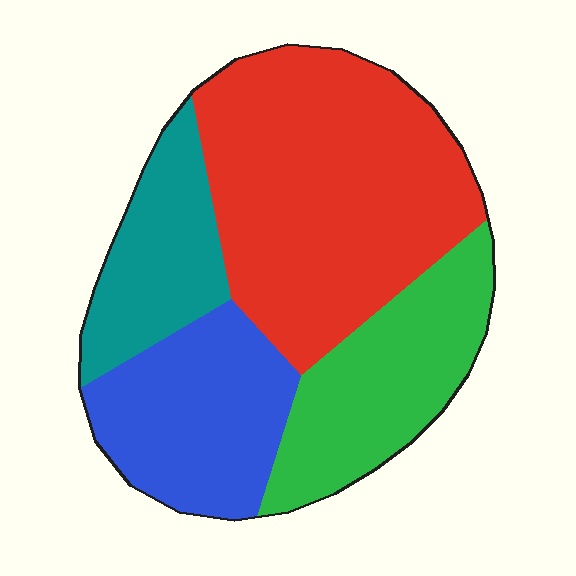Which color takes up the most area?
Red, at roughly 45%.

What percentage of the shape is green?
Green covers 21% of the shape.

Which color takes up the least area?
Teal, at roughly 15%.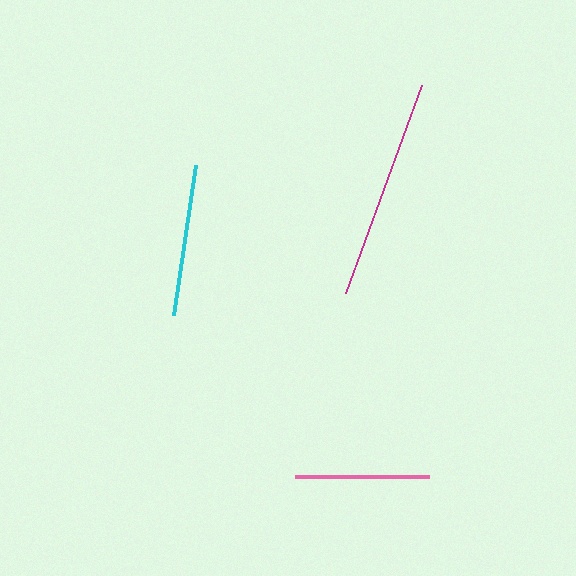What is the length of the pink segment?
The pink segment is approximately 134 pixels long.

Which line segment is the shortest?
The pink line is the shortest at approximately 134 pixels.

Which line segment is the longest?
The magenta line is the longest at approximately 222 pixels.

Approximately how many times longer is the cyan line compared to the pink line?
The cyan line is approximately 1.1 times the length of the pink line.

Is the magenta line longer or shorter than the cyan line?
The magenta line is longer than the cyan line.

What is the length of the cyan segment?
The cyan segment is approximately 152 pixels long.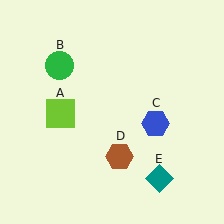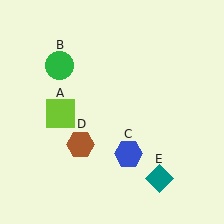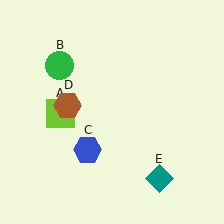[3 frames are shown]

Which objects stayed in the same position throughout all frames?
Lime square (object A) and green circle (object B) and teal diamond (object E) remained stationary.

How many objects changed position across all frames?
2 objects changed position: blue hexagon (object C), brown hexagon (object D).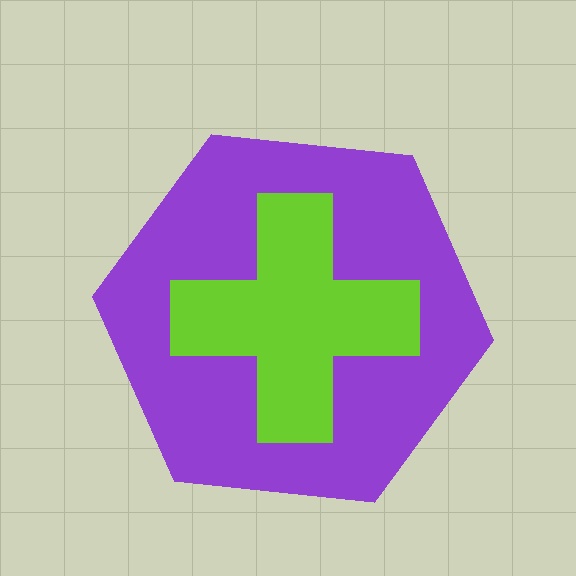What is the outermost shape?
The purple hexagon.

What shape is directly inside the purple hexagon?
The lime cross.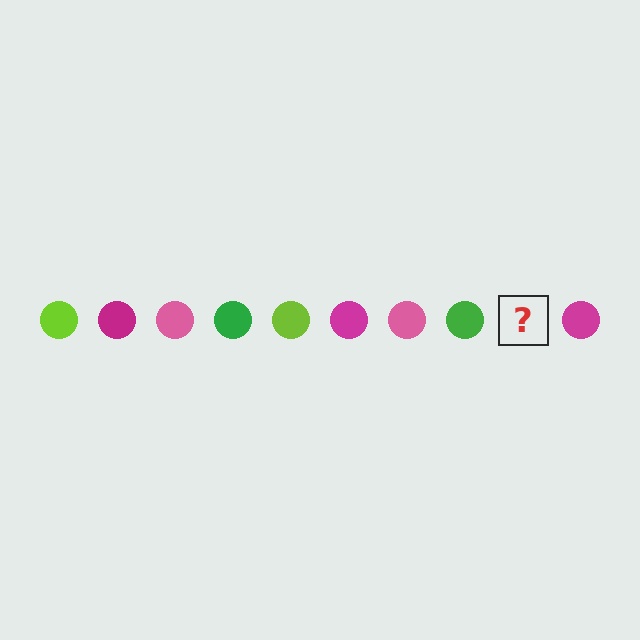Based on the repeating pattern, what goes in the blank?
The blank should be a lime circle.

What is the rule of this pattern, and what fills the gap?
The rule is that the pattern cycles through lime, magenta, pink, green circles. The gap should be filled with a lime circle.